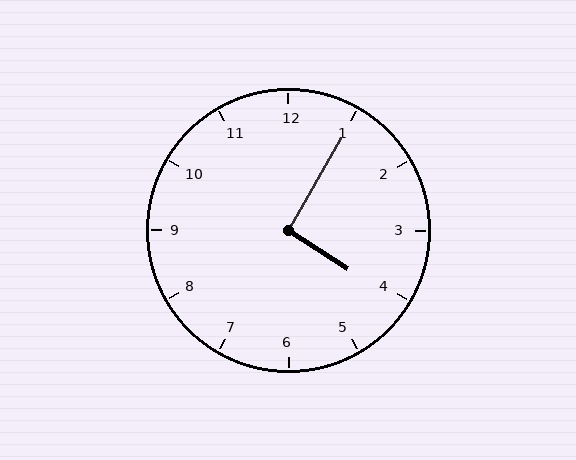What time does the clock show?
4:05.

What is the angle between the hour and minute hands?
Approximately 92 degrees.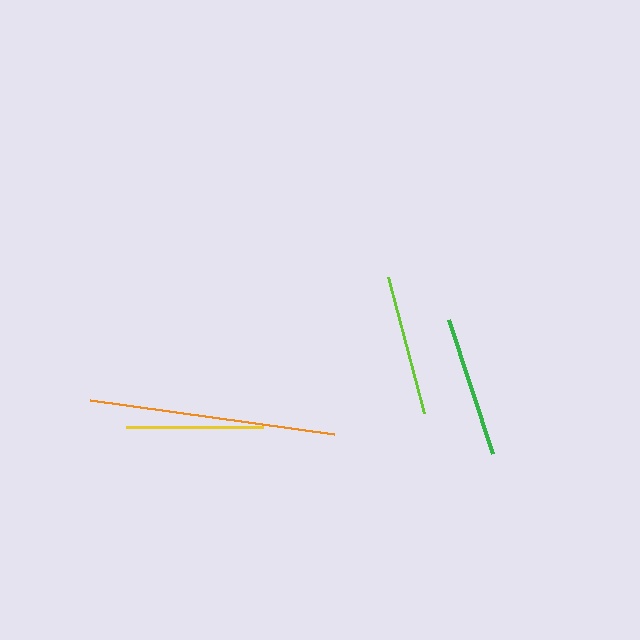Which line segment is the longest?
The orange line is the longest at approximately 247 pixels.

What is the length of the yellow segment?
The yellow segment is approximately 137 pixels long.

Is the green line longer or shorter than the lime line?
The green line is longer than the lime line.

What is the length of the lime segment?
The lime segment is approximately 140 pixels long.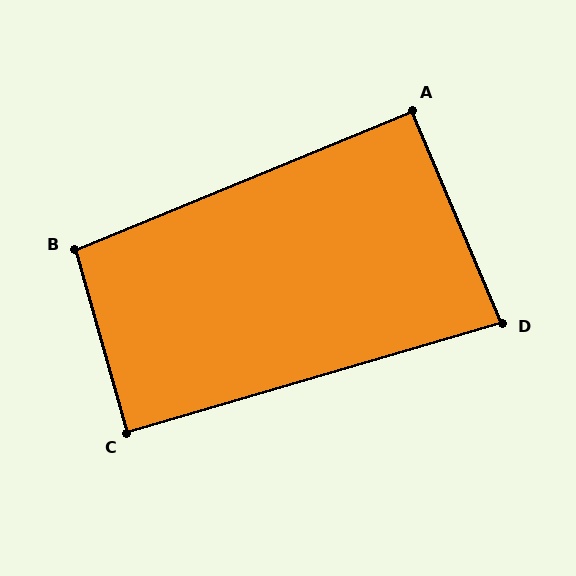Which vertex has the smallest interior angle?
D, at approximately 84 degrees.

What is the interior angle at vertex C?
Approximately 90 degrees (approximately right).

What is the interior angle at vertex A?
Approximately 90 degrees (approximately right).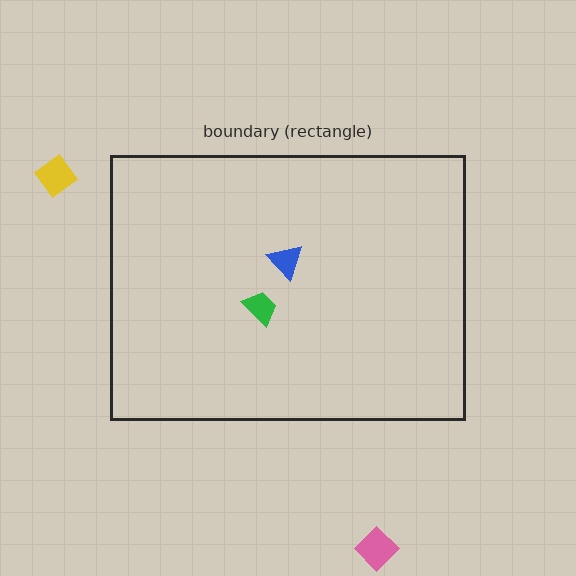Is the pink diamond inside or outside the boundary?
Outside.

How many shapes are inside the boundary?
2 inside, 2 outside.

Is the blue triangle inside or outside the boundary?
Inside.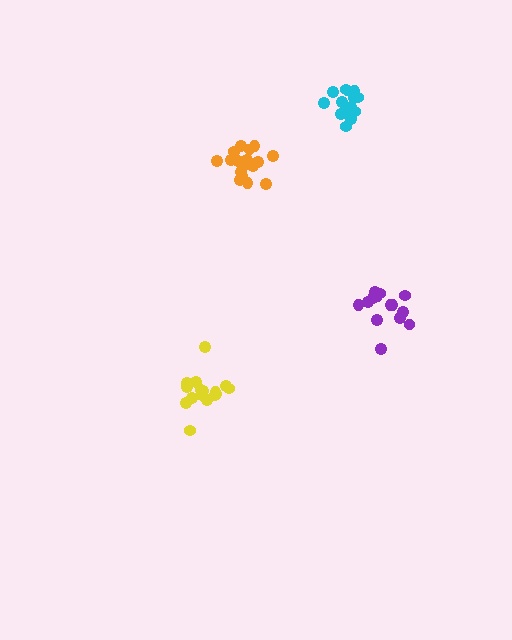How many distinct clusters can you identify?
There are 4 distinct clusters.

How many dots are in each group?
Group 1: 16 dots, Group 2: 14 dots, Group 3: 17 dots, Group 4: 14 dots (61 total).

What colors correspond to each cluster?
The clusters are colored: yellow, cyan, orange, purple.